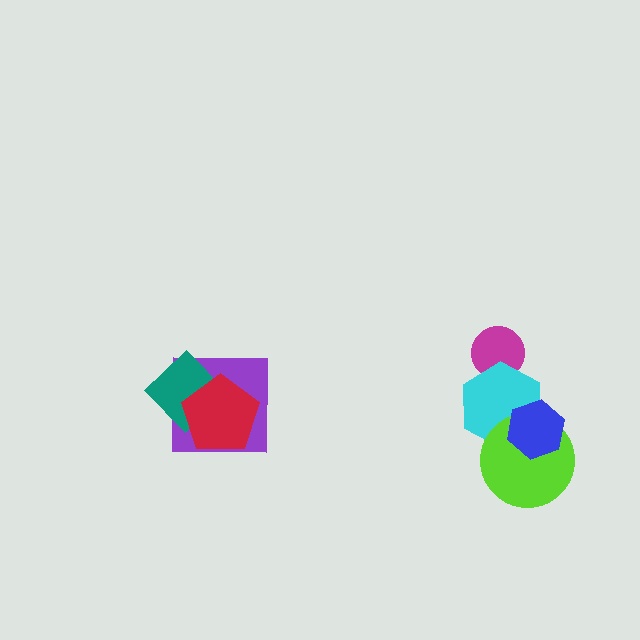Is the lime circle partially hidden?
Yes, it is partially covered by another shape.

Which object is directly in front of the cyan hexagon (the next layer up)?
The lime circle is directly in front of the cyan hexagon.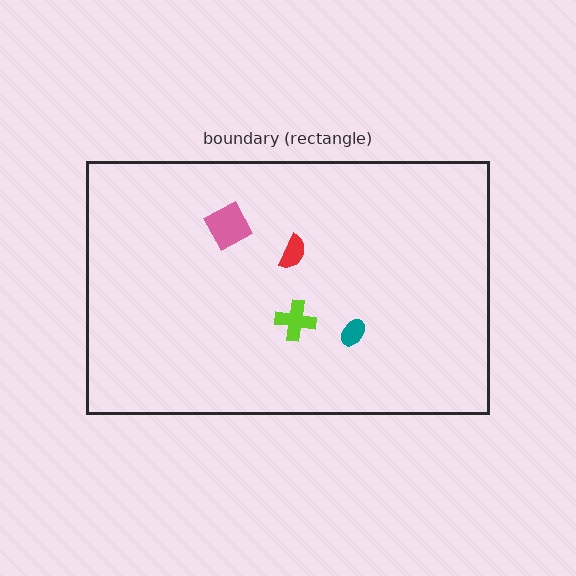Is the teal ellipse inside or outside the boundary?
Inside.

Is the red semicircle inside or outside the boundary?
Inside.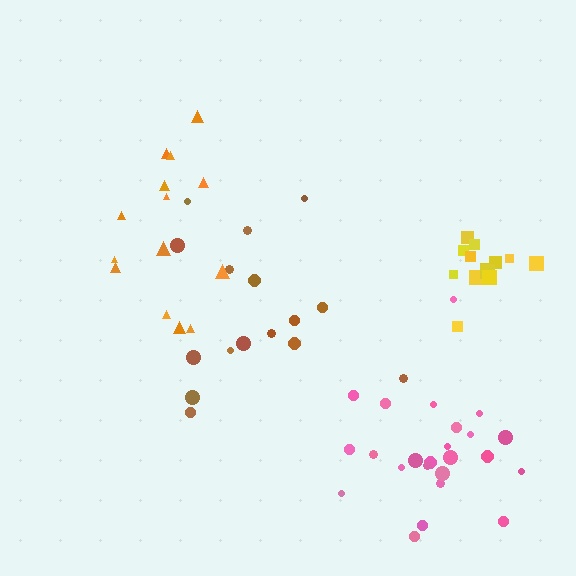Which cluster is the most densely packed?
Yellow.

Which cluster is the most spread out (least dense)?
Orange.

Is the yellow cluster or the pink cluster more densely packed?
Yellow.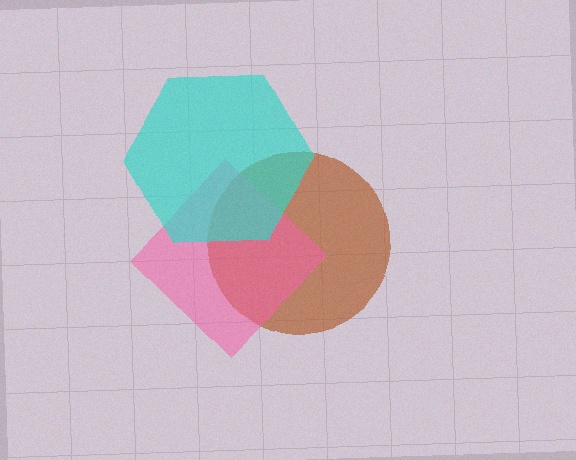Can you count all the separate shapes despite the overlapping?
Yes, there are 3 separate shapes.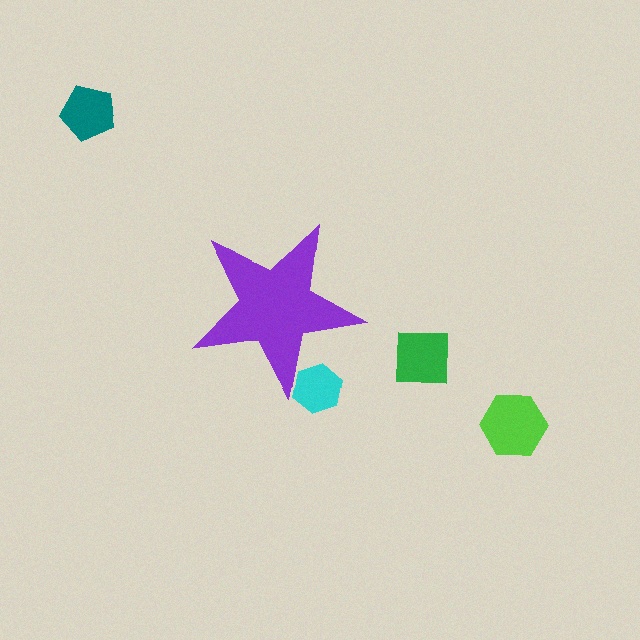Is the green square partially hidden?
No, the green square is fully visible.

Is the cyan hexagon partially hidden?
Yes, the cyan hexagon is partially hidden behind the purple star.